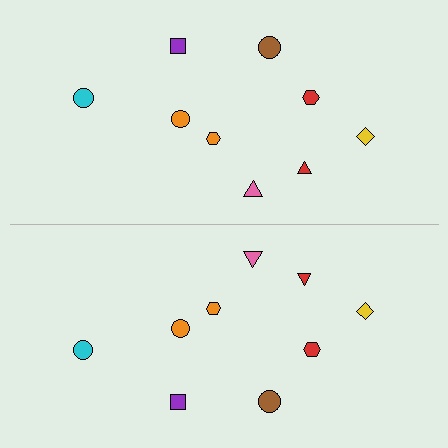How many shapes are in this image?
There are 18 shapes in this image.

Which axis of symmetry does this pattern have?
The pattern has a horizontal axis of symmetry running through the center of the image.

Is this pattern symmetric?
Yes, this pattern has bilateral (reflection) symmetry.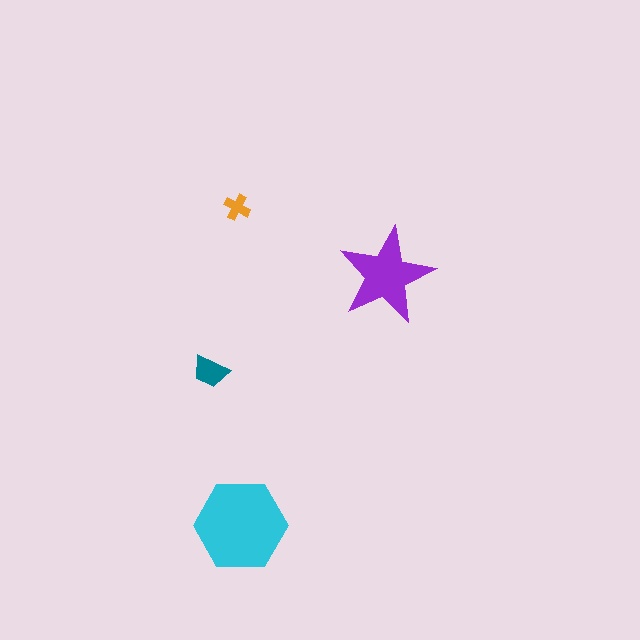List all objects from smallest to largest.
The orange cross, the teal trapezoid, the purple star, the cyan hexagon.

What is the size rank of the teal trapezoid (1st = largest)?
3rd.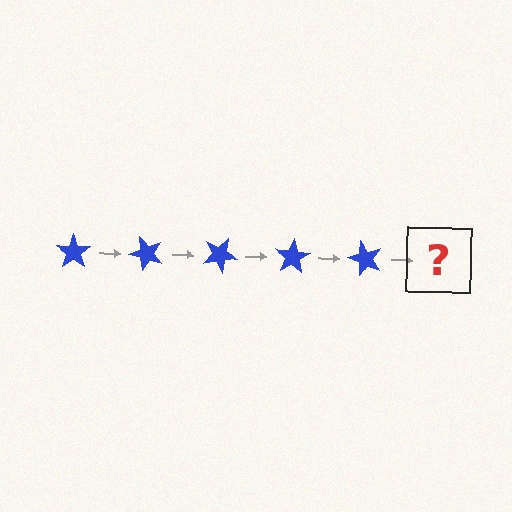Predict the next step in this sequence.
The next step is a blue star rotated 250 degrees.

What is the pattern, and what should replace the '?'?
The pattern is that the star rotates 50 degrees each step. The '?' should be a blue star rotated 250 degrees.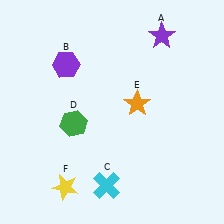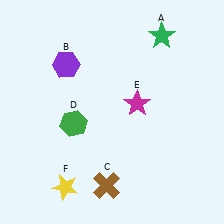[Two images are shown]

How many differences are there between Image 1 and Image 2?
There are 3 differences between the two images.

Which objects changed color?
A changed from purple to green. C changed from cyan to brown. E changed from orange to magenta.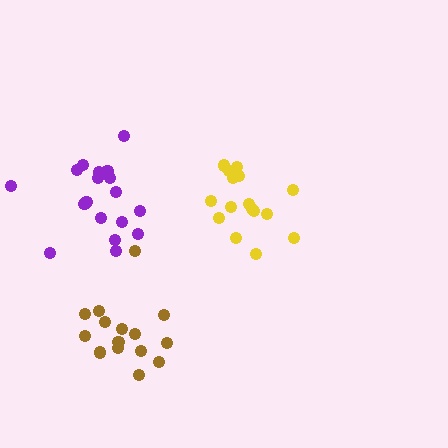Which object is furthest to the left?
The purple cluster is leftmost.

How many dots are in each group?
Group 1: 19 dots, Group 2: 16 dots, Group 3: 15 dots (50 total).